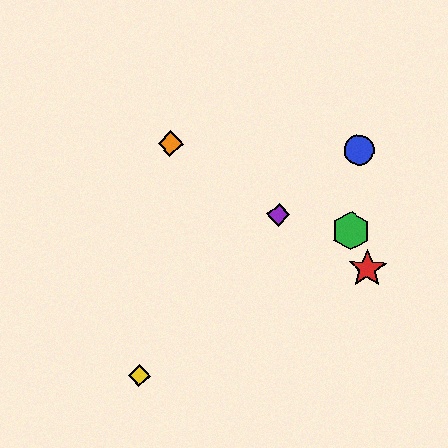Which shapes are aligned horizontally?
The blue circle, the orange diamond are aligned horizontally.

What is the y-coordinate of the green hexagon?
The green hexagon is at y≈231.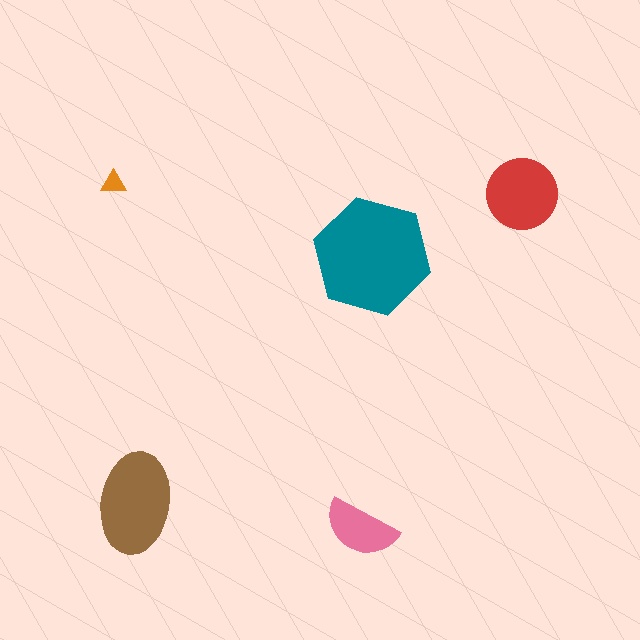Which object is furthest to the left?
The orange triangle is leftmost.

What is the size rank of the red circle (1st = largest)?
3rd.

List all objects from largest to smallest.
The teal hexagon, the brown ellipse, the red circle, the pink semicircle, the orange triangle.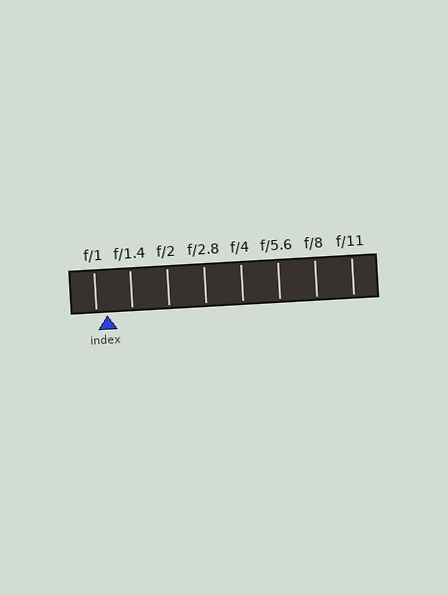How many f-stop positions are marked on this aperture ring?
There are 8 f-stop positions marked.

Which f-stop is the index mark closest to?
The index mark is closest to f/1.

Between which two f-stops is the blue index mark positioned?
The index mark is between f/1 and f/1.4.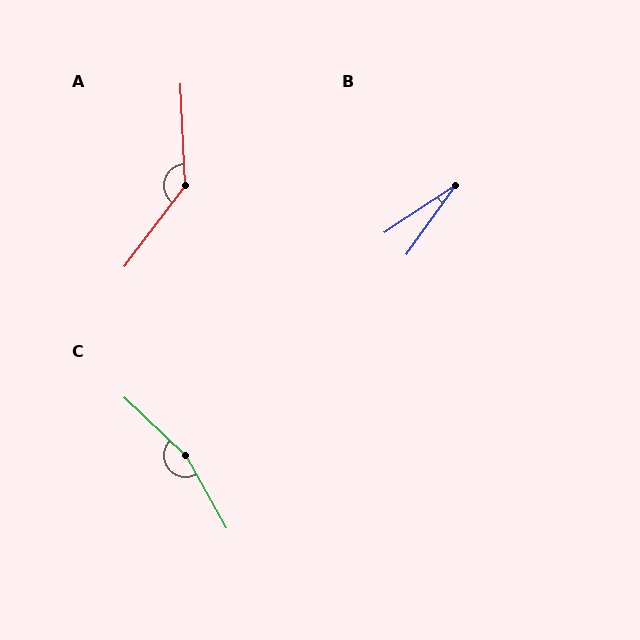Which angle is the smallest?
B, at approximately 21 degrees.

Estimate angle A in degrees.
Approximately 140 degrees.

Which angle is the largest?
C, at approximately 163 degrees.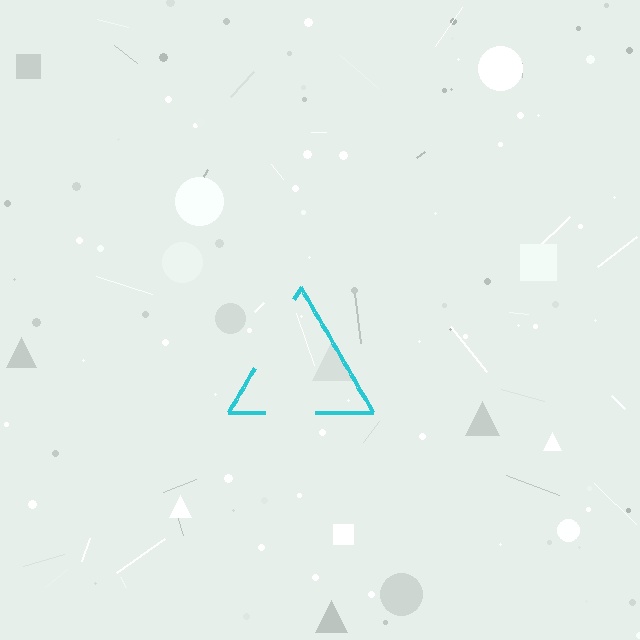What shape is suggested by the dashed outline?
The dashed outline suggests a triangle.